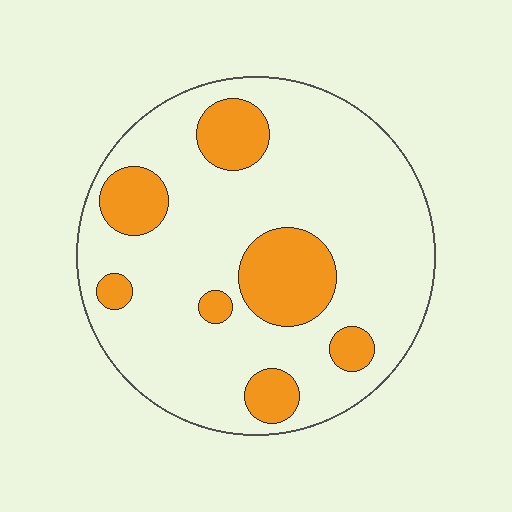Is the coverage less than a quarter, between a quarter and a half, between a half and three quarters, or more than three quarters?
Less than a quarter.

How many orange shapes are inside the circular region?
7.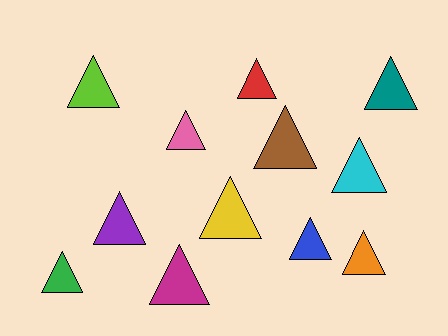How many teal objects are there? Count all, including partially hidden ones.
There is 1 teal object.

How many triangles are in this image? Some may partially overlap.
There are 12 triangles.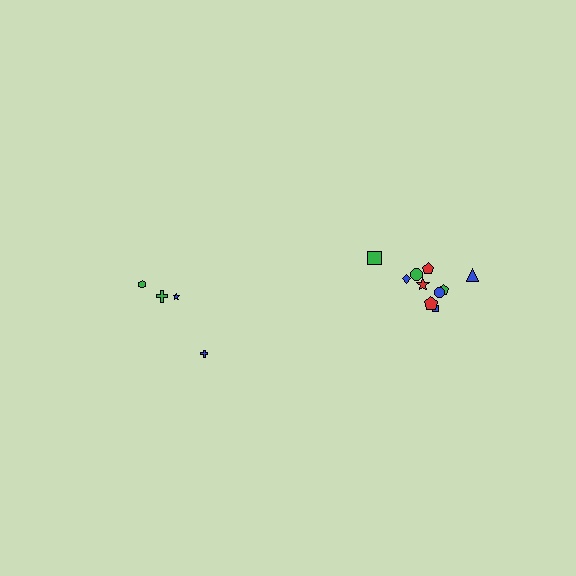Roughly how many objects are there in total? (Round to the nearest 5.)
Roughly 15 objects in total.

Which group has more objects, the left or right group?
The right group.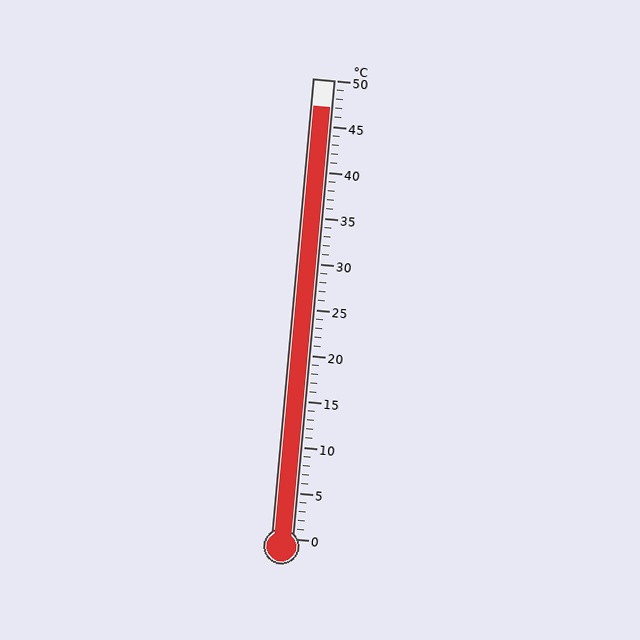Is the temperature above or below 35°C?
The temperature is above 35°C.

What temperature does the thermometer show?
The thermometer shows approximately 47°C.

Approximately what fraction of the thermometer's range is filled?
The thermometer is filled to approximately 95% of its range.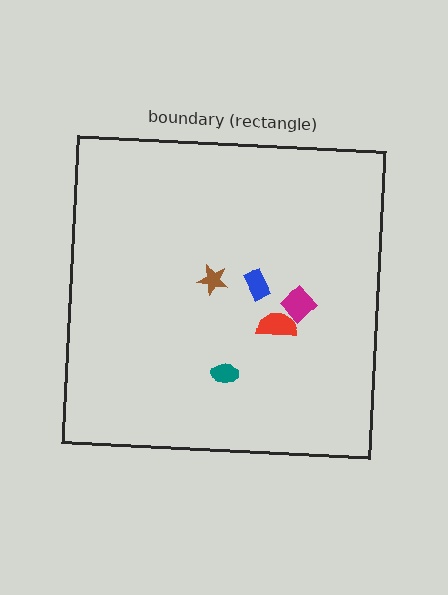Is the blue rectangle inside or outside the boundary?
Inside.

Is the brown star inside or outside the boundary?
Inside.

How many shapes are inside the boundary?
5 inside, 0 outside.